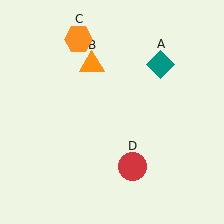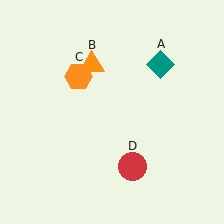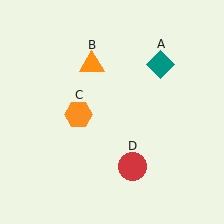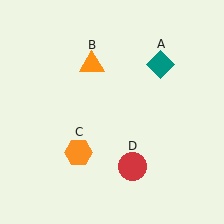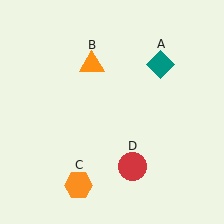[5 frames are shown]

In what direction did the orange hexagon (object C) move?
The orange hexagon (object C) moved down.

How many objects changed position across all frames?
1 object changed position: orange hexagon (object C).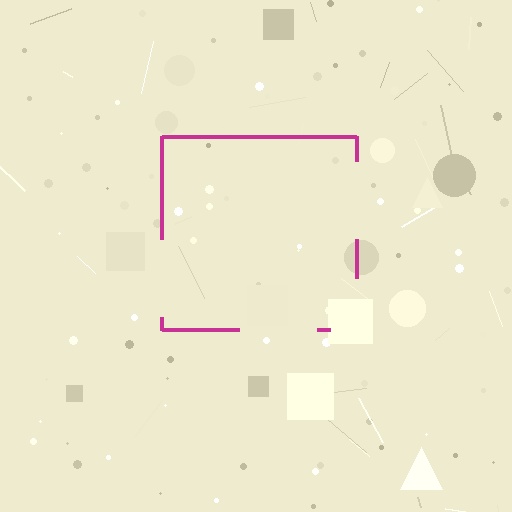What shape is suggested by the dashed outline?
The dashed outline suggests a square.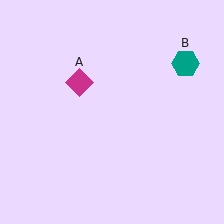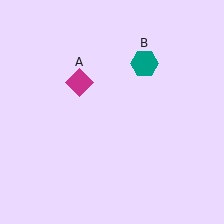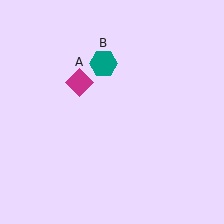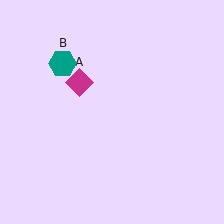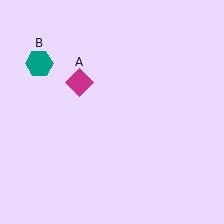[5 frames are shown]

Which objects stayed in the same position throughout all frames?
Magenta diamond (object A) remained stationary.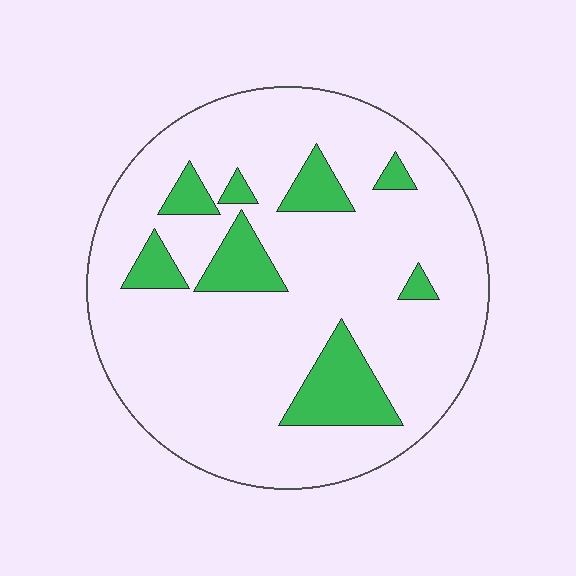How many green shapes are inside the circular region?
8.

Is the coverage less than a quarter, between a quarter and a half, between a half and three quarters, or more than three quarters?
Less than a quarter.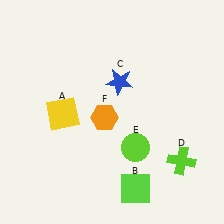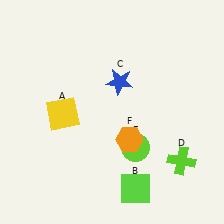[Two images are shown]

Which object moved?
The orange hexagon (F) moved right.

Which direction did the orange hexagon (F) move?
The orange hexagon (F) moved right.